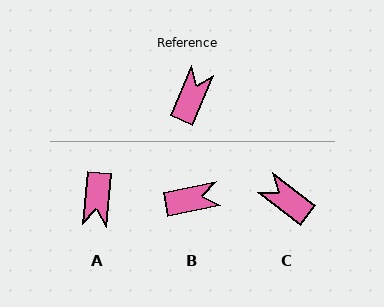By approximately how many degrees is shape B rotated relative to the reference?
Approximately 57 degrees clockwise.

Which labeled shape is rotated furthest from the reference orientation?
A, about 163 degrees away.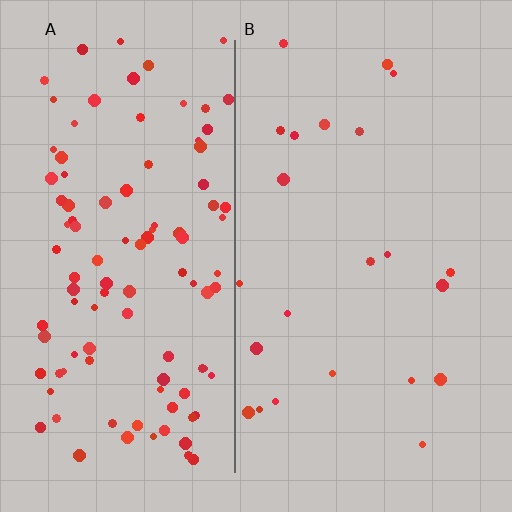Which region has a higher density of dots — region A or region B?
A (the left).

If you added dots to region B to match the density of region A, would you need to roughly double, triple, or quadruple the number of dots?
Approximately quadruple.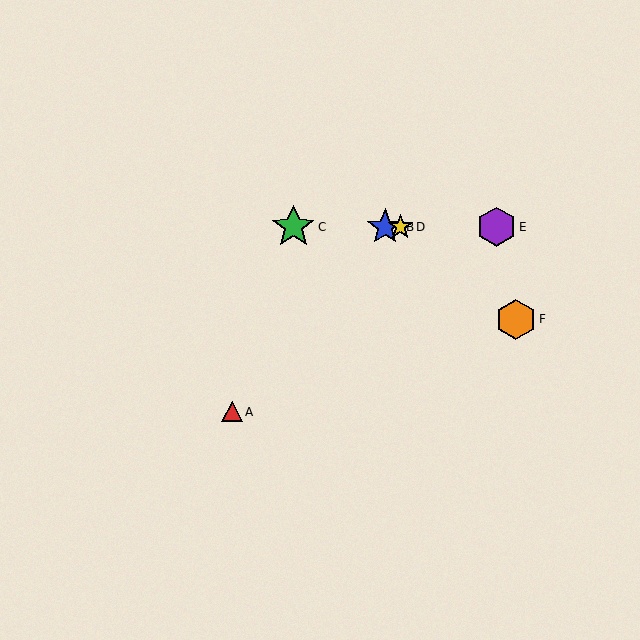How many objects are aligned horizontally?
4 objects (B, C, D, E) are aligned horizontally.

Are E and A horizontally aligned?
No, E is at y≈227 and A is at y≈412.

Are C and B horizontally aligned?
Yes, both are at y≈227.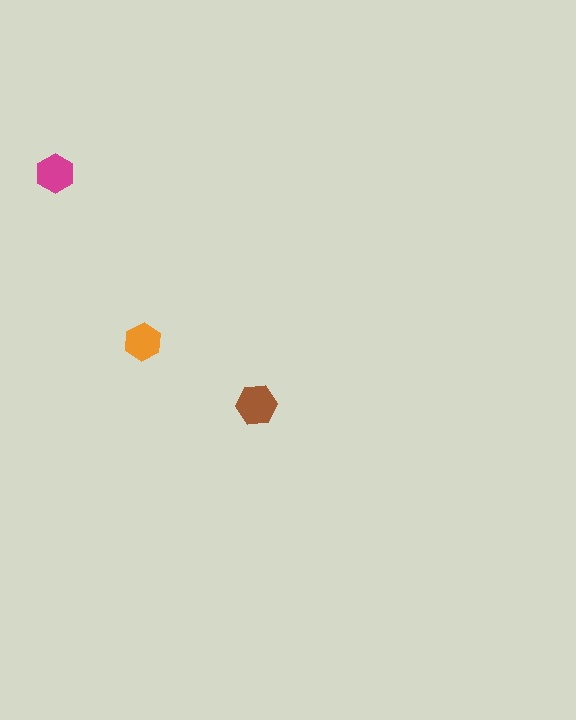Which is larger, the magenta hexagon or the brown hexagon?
The brown one.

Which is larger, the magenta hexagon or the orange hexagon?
The magenta one.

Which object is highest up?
The magenta hexagon is topmost.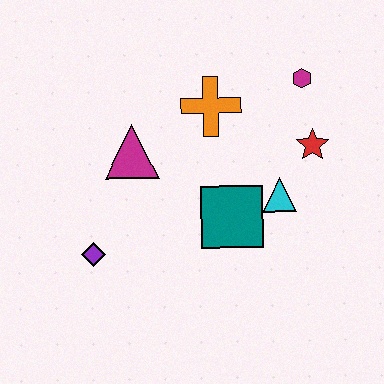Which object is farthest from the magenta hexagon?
The purple diamond is farthest from the magenta hexagon.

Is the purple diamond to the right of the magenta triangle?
No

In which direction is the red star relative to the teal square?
The red star is to the right of the teal square.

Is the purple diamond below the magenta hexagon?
Yes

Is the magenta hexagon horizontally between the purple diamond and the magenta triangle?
No